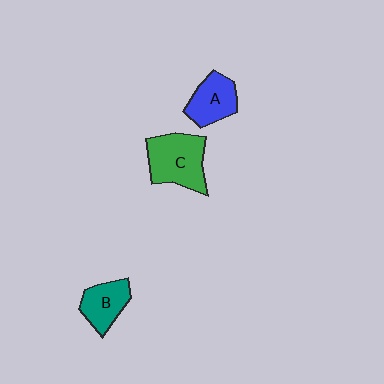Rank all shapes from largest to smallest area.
From largest to smallest: C (green), A (blue), B (teal).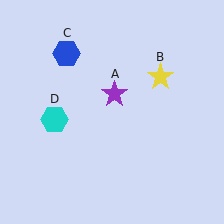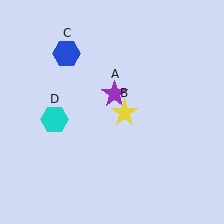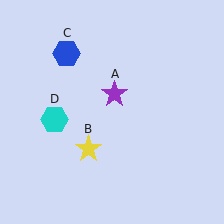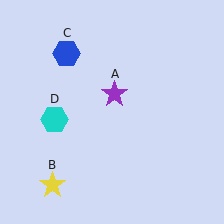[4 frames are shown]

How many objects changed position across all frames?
1 object changed position: yellow star (object B).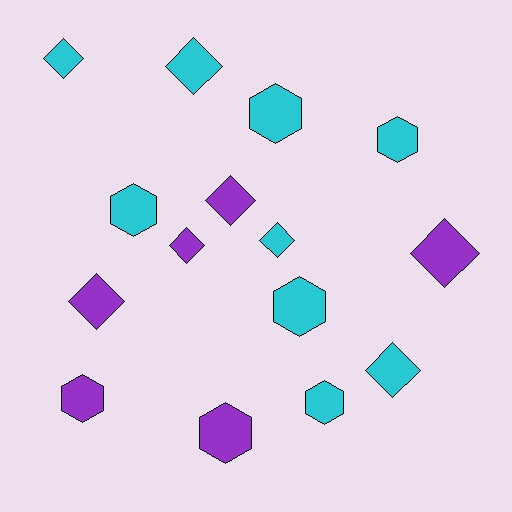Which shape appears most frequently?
Diamond, with 8 objects.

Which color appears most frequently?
Cyan, with 9 objects.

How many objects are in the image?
There are 15 objects.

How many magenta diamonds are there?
There are no magenta diamonds.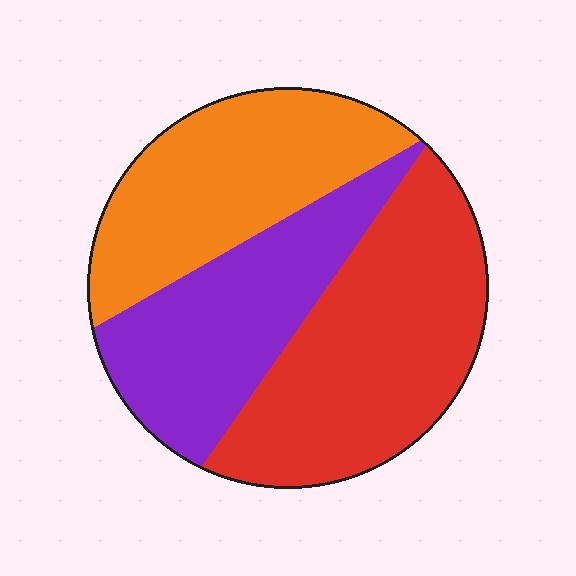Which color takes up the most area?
Red, at roughly 40%.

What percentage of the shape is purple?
Purple covers roughly 30% of the shape.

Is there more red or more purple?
Red.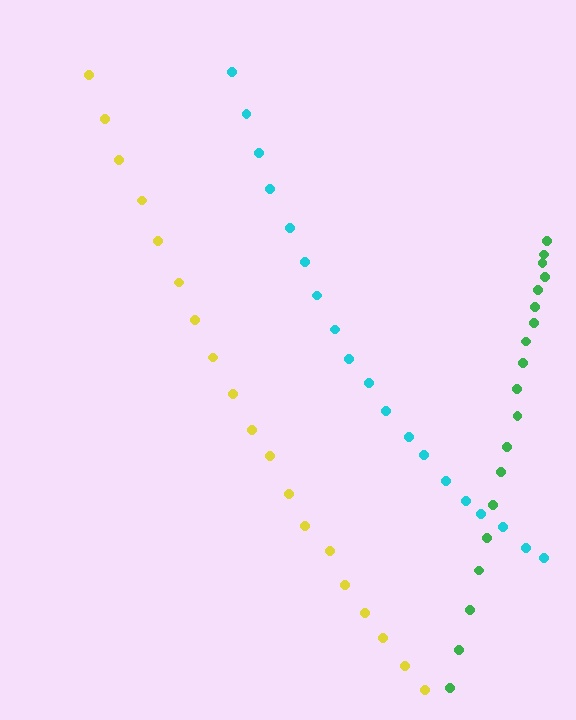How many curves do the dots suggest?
There are 3 distinct paths.